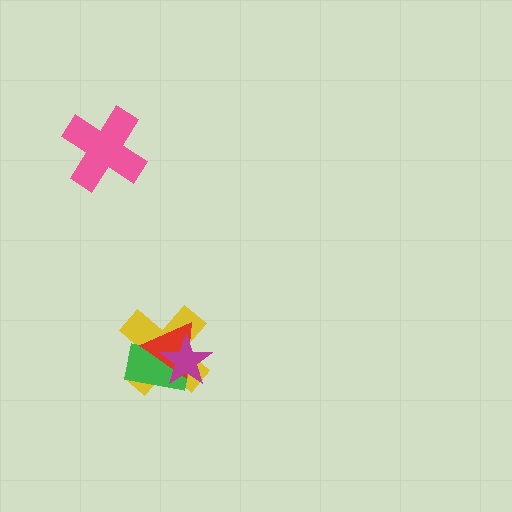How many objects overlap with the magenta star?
3 objects overlap with the magenta star.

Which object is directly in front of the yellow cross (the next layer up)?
The green rectangle is directly in front of the yellow cross.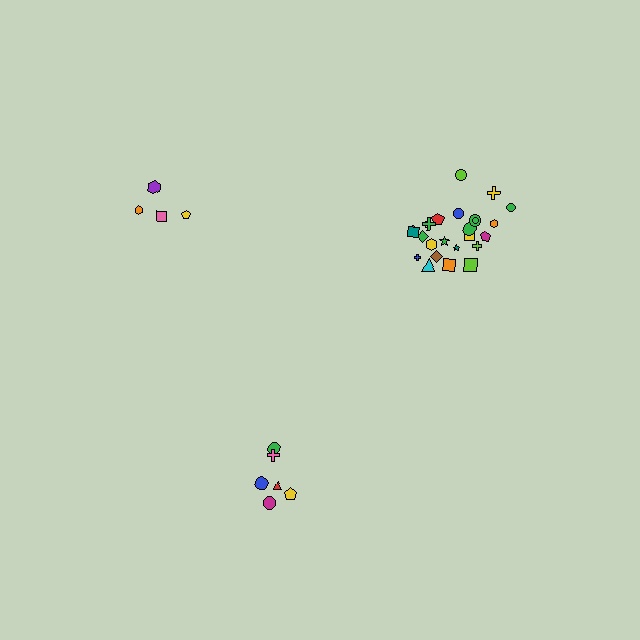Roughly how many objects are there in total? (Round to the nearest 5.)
Roughly 35 objects in total.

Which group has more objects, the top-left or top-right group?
The top-right group.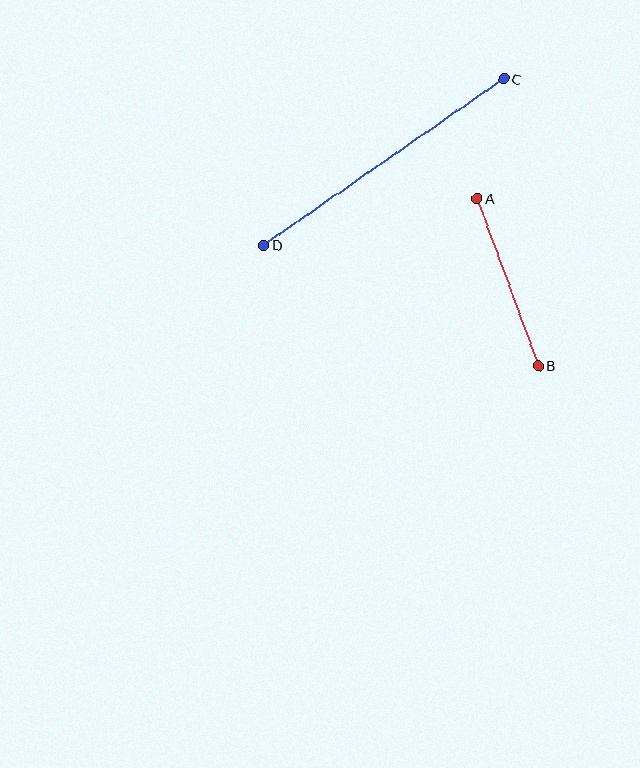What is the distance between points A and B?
The distance is approximately 178 pixels.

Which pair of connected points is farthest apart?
Points C and D are farthest apart.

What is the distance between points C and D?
The distance is approximately 292 pixels.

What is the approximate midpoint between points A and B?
The midpoint is at approximately (508, 282) pixels.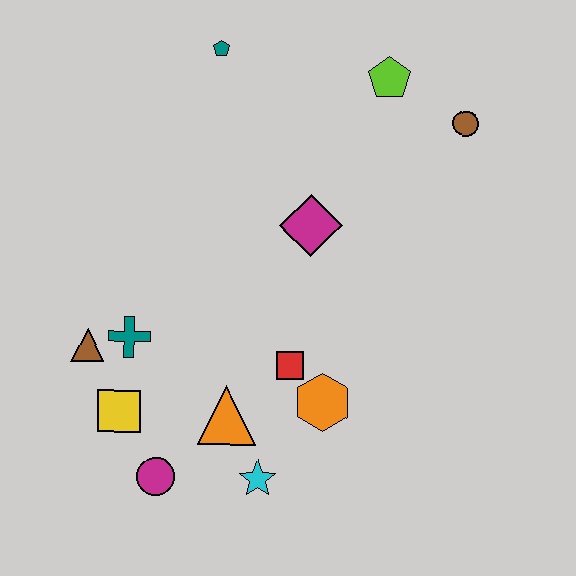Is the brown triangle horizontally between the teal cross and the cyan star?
No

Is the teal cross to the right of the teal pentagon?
No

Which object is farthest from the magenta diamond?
The magenta circle is farthest from the magenta diamond.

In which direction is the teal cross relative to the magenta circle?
The teal cross is above the magenta circle.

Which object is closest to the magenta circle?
The yellow square is closest to the magenta circle.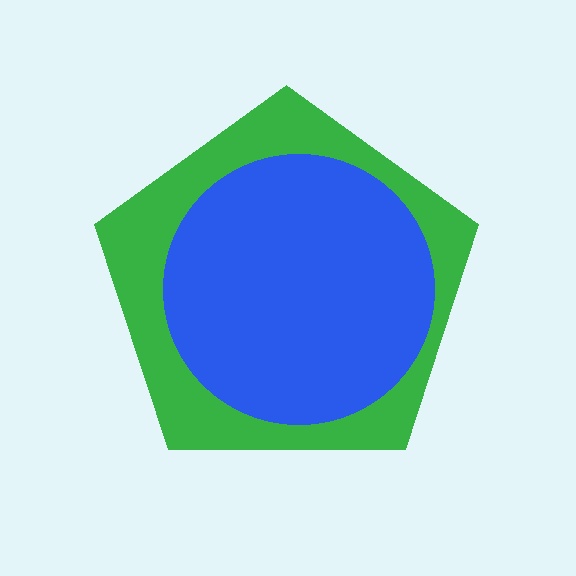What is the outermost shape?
The green pentagon.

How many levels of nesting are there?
2.